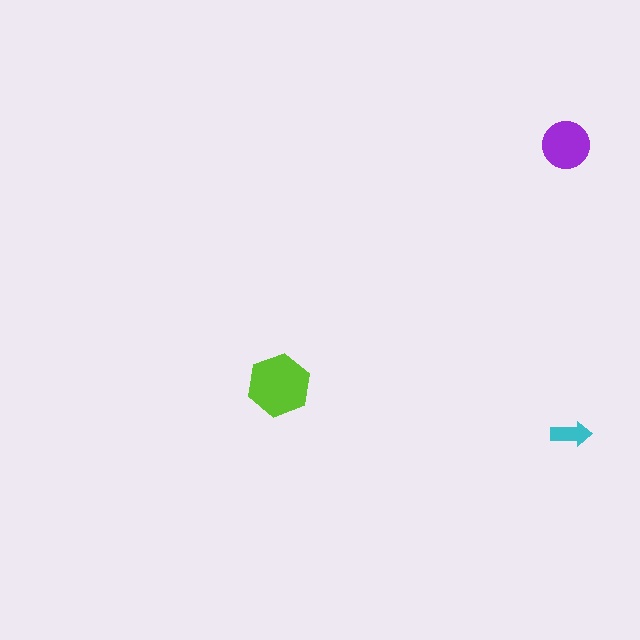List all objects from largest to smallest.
The lime hexagon, the purple circle, the cyan arrow.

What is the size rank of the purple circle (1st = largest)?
2nd.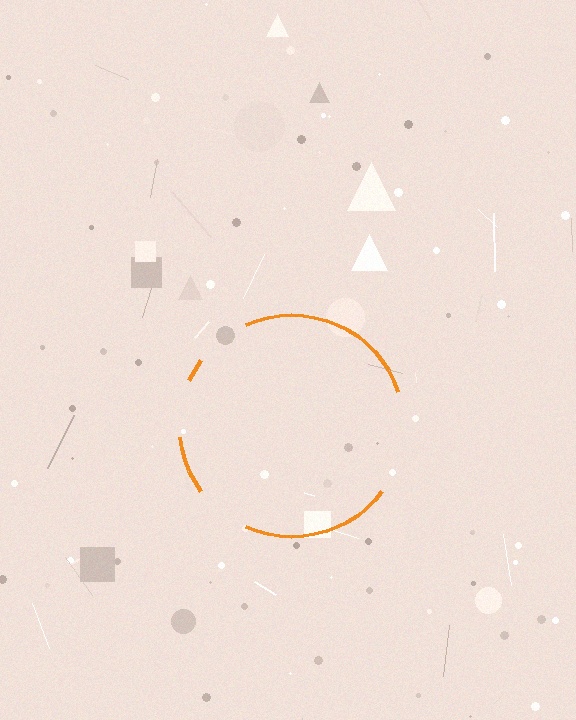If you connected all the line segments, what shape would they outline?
They would outline a circle.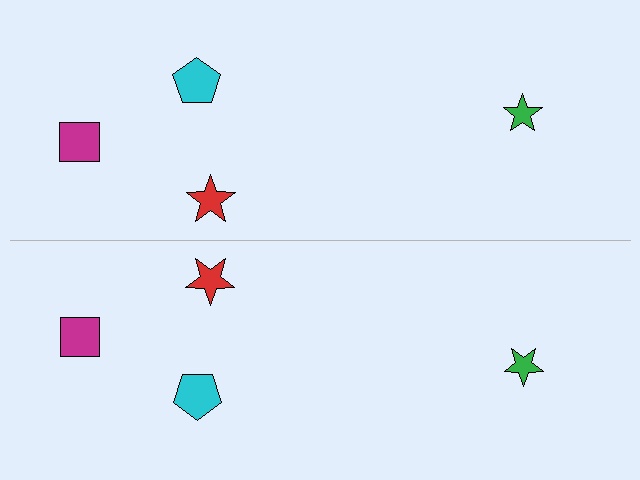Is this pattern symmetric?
Yes, this pattern has bilateral (reflection) symmetry.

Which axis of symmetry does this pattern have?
The pattern has a horizontal axis of symmetry running through the center of the image.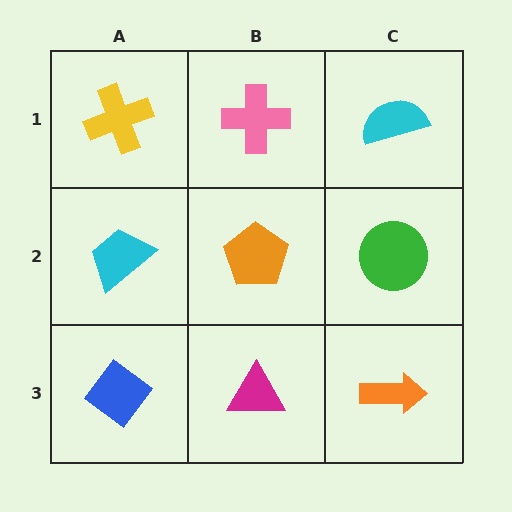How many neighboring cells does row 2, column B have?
4.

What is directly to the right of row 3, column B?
An orange arrow.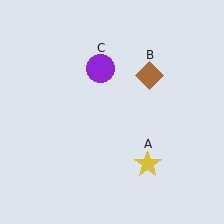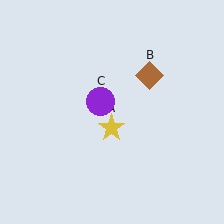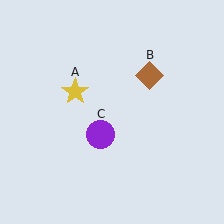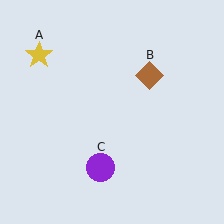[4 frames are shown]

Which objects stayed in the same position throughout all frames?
Brown diamond (object B) remained stationary.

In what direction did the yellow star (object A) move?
The yellow star (object A) moved up and to the left.